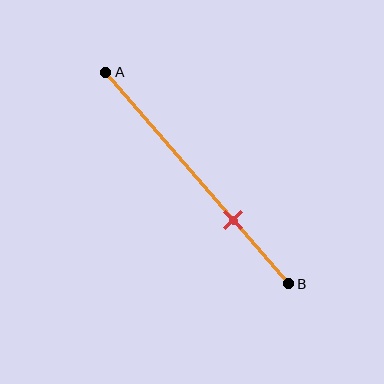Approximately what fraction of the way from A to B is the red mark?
The red mark is approximately 70% of the way from A to B.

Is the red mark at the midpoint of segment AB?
No, the mark is at about 70% from A, not at the 50% midpoint.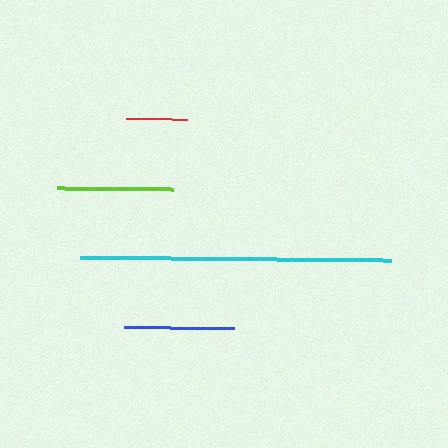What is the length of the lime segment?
The lime segment is approximately 116 pixels long.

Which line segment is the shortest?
The red line is the shortest at approximately 61 pixels.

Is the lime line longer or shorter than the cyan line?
The cyan line is longer than the lime line.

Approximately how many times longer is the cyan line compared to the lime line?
The cyan line is approximately 2.7 times the length of the lime line.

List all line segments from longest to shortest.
From longest to shortest: cyan, lime, blue, red.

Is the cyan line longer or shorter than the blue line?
The cyan line is longer than the blue line.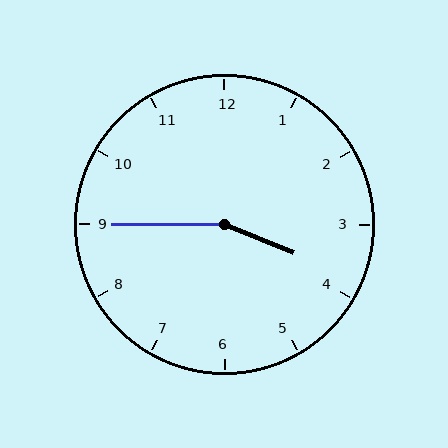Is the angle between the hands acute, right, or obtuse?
It is obtuse.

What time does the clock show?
3:45.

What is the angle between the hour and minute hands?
Approximately 158 degrees.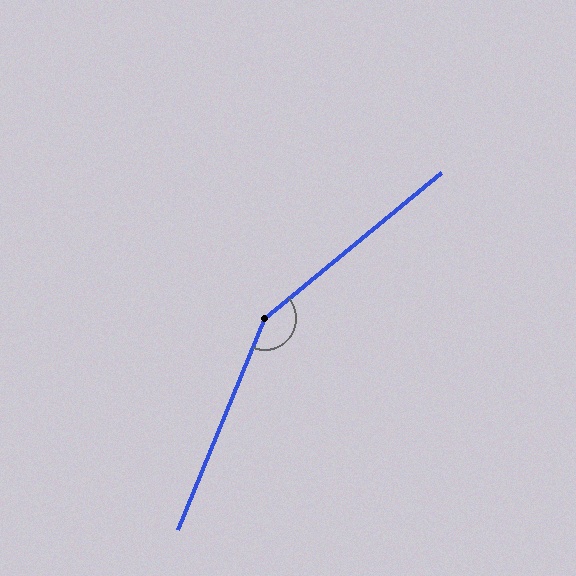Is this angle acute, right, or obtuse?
It is obtuse.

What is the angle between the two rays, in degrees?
Approximately 152 degrees.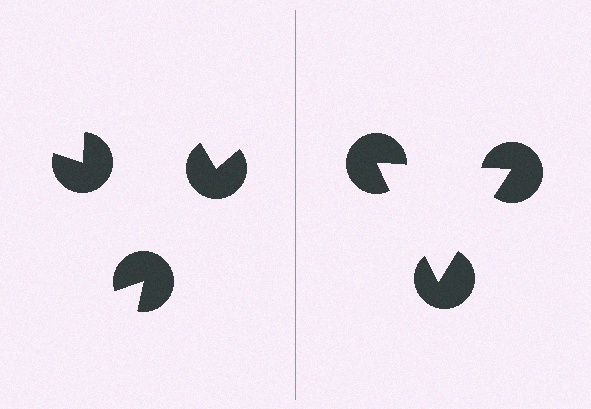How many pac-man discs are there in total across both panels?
6 — 3 on each side.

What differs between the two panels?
The pac-man discs are positioned identically on both sides; only the wedge orientations differ. On the right they align to a triangle; on the left they are misaligned.